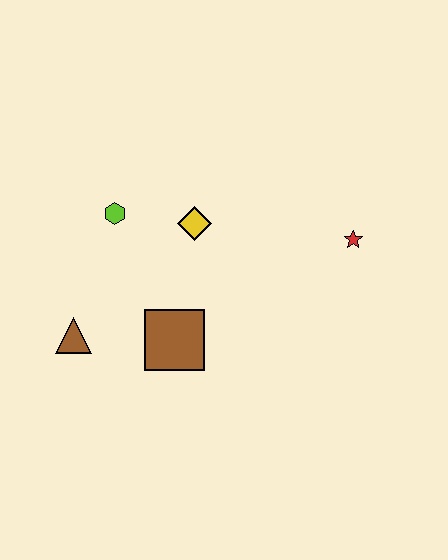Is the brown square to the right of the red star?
No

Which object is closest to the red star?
The yellow diamond is closest to the red star.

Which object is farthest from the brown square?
The red star is farthest from the brown square.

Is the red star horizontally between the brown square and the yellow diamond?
No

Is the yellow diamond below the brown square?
No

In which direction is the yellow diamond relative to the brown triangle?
The yellow diamond is to the right of the brown triangle.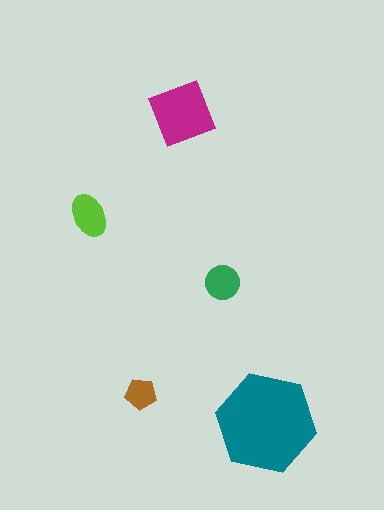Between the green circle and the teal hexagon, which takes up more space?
The teal hexagon.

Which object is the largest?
The teal hexagon.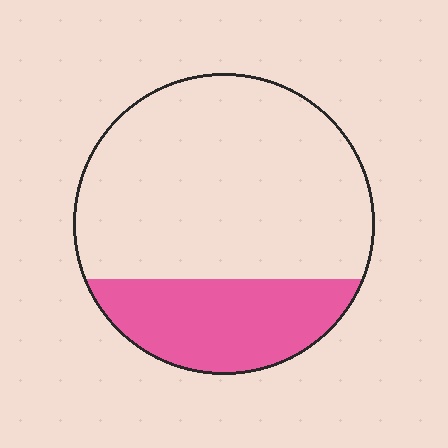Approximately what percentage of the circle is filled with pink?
Approximately 25%.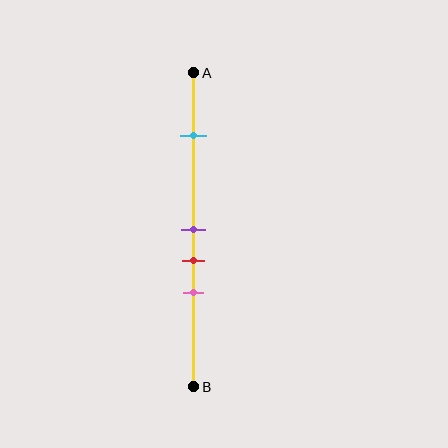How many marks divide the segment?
There are 4 marks dividing the segment.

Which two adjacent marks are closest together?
The purple and red marks are the closest adjacent pair.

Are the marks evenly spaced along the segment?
No, the marks are not evenly spaced.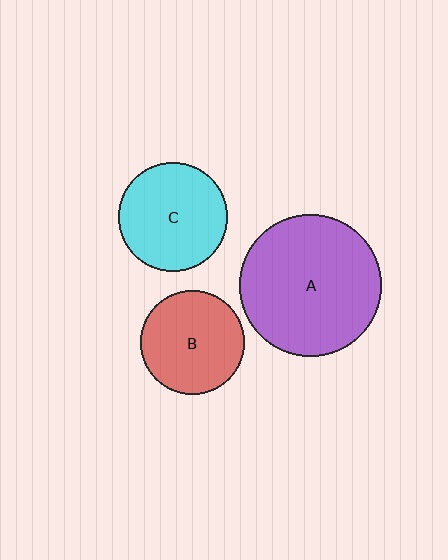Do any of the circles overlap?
No, none of the circles overlap.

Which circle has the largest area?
Circle A (purple).